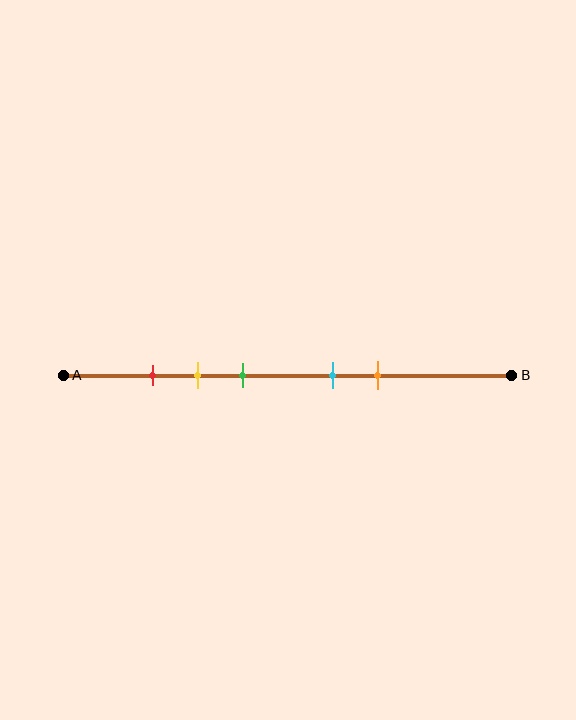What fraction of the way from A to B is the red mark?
The red mark is approximately 20% (0.2) of the way from A to B.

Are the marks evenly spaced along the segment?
No, the marks are not evenly spaced.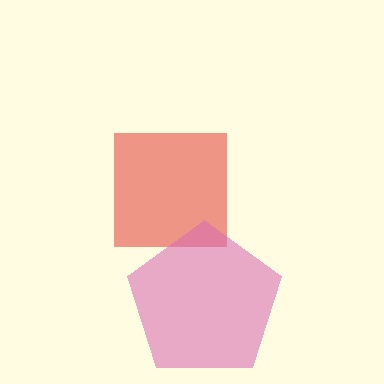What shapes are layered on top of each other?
The layered shapes are: a red square, a pink pentagon.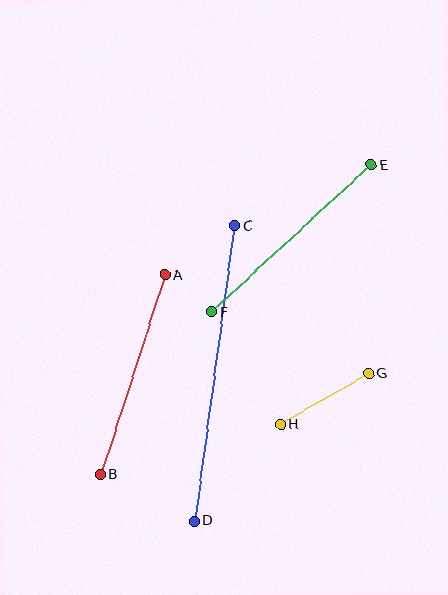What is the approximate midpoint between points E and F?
The midpoint is at approximately (292, 238) pixels.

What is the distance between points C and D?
The distance is approximately 298 pixels.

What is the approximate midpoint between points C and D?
The midpoint is at approximately (214, 373) pixels.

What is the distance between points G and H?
The distance is approximately 102 pixels.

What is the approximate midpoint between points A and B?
The midpoint is at approximately (133, 375) pixels.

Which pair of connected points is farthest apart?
Points C and D are farthest apart.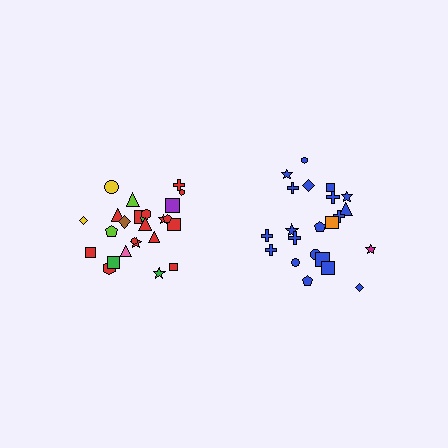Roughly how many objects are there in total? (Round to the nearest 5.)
Roughly 45 objects in total.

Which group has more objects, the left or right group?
The left group.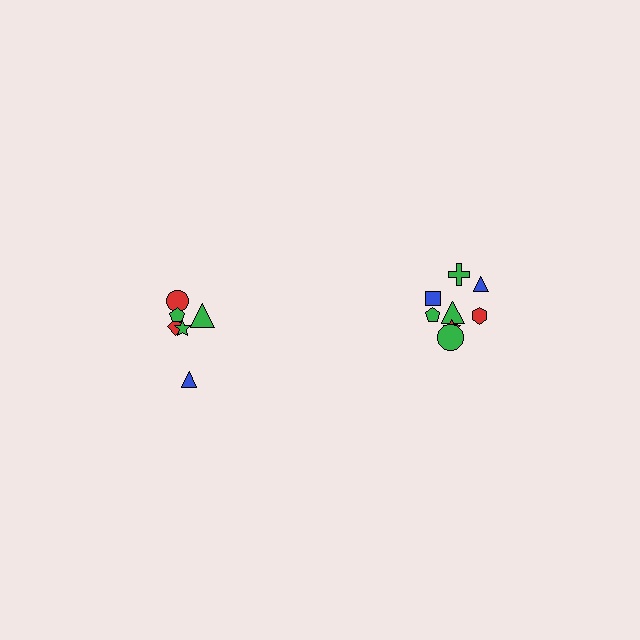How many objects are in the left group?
There are 6 objects.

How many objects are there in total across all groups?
There are 14 objects.